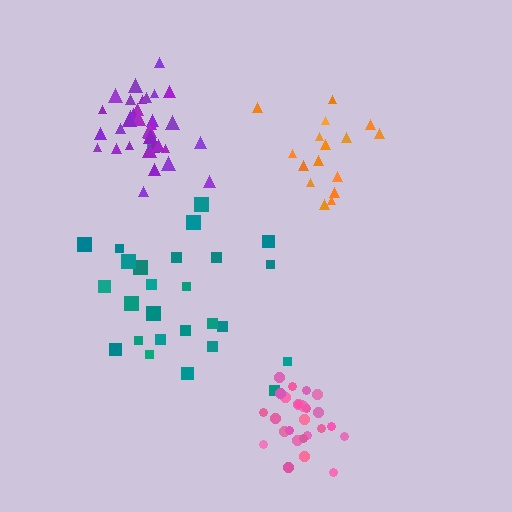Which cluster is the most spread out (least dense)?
Teal.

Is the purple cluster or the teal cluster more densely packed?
Purple.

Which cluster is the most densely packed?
Pink.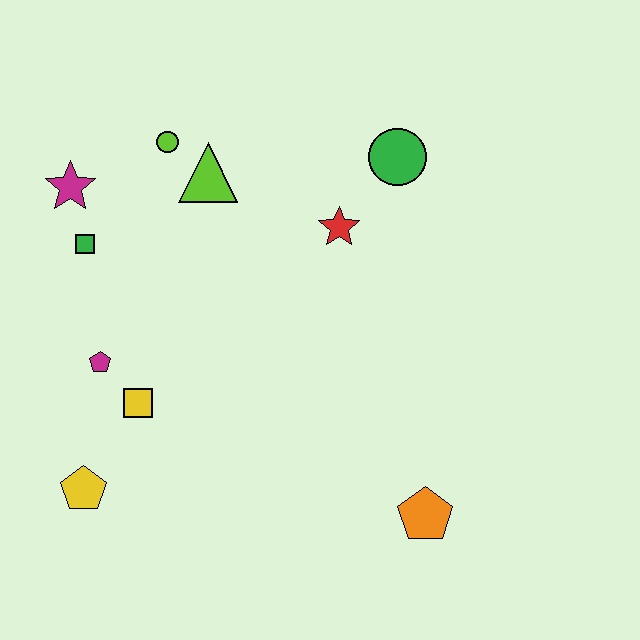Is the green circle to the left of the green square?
No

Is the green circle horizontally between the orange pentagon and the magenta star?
Yes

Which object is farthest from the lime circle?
The orange pentagon is farthest from the lime circle.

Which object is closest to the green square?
The magenta star is closest to the green square.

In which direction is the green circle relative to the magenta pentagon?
The green circle is to the right of the magenta pentagon.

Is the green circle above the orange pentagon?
Yes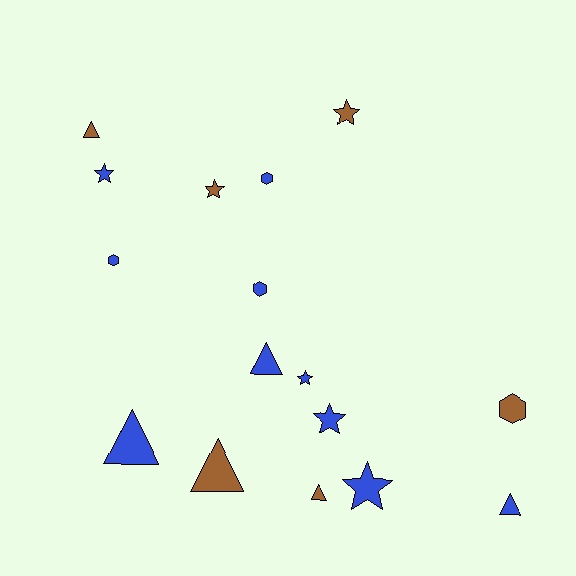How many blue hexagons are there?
There are 3 blue hexagons.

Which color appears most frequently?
Blue, with 10 objects.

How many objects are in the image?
There are 16 objects.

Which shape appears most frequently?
Triangle, with 6 objects.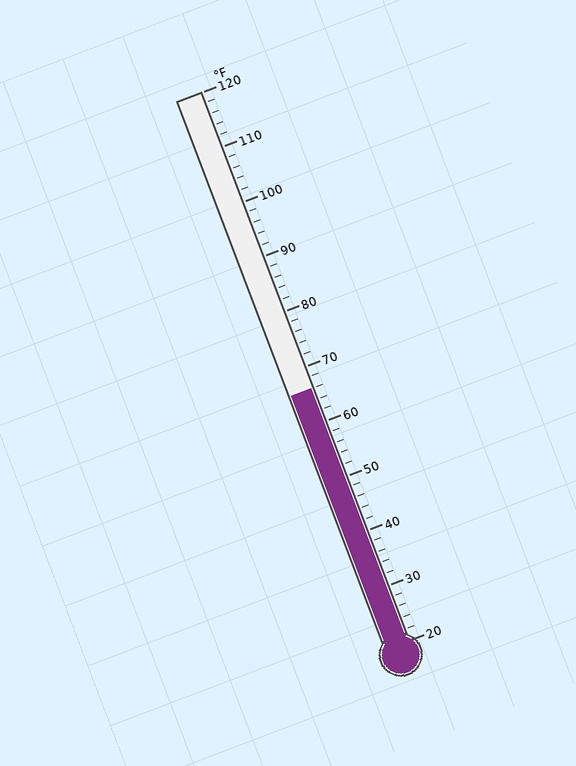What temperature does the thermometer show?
The thermometer shows approximately 66°F.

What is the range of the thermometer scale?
The thermometer scale ranges from 20°F to 120°F.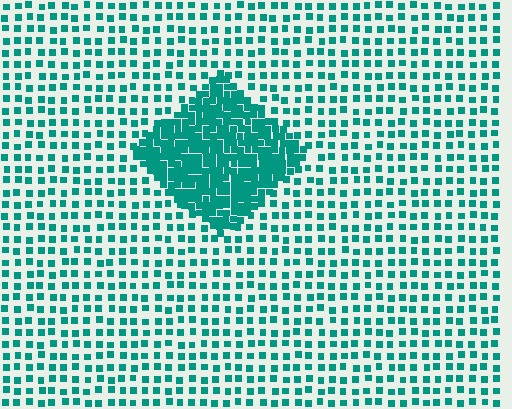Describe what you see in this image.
The image contains small teal elements arranged at two different densities. A diamond-shaped region is visible where the elements are more densely packed than the surrounding area.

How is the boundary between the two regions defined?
The boundary is defined by a change in element density (approximately 2.8x ratio). All elements are the same color, size, and shape.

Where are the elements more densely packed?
The elements are more densely packed inside the diamond boundary.